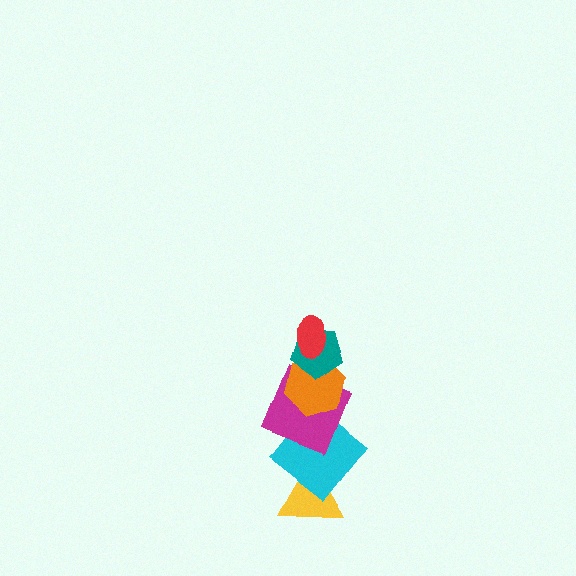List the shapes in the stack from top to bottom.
From top to bottom: the red ellipse, the teal pentagon, the orange hexagon, the magenta square, the cyan diamond, the yellow triangle.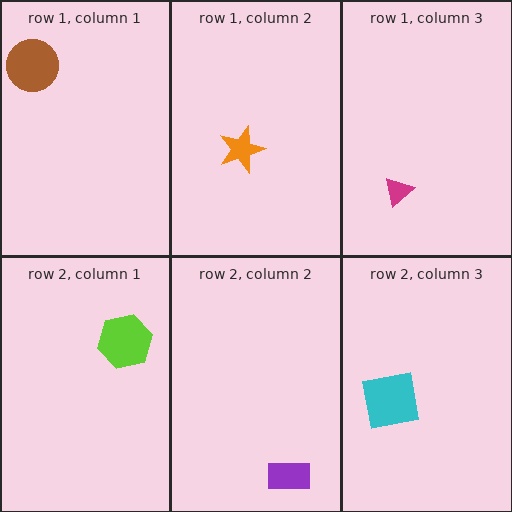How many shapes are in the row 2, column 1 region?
1.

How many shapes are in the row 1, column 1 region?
1.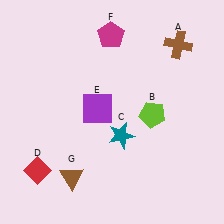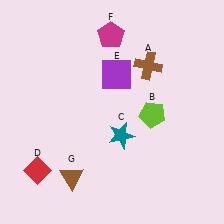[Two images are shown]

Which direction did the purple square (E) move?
The purple square (E) moved up.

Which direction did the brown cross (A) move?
The brown cross (A) moved left.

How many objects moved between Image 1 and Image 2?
2 objects moved between the two images.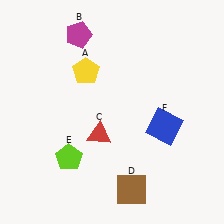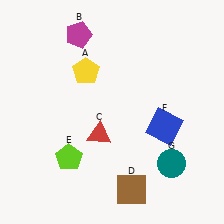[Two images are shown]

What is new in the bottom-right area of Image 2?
A teal circle (G) was added in the bottom-right area of Image 2.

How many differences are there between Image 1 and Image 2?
There is 1 difference between the two images.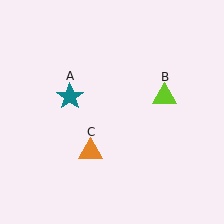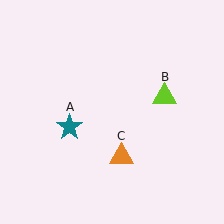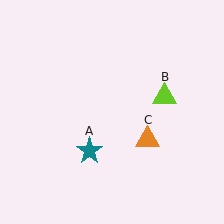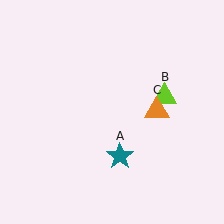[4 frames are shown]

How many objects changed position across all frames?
2 objects changed position: teal star (object A), orange triangle (object C).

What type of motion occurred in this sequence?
The teal star (object A), orange triangle (object C) rotated counterclockwise around the center of the scene.